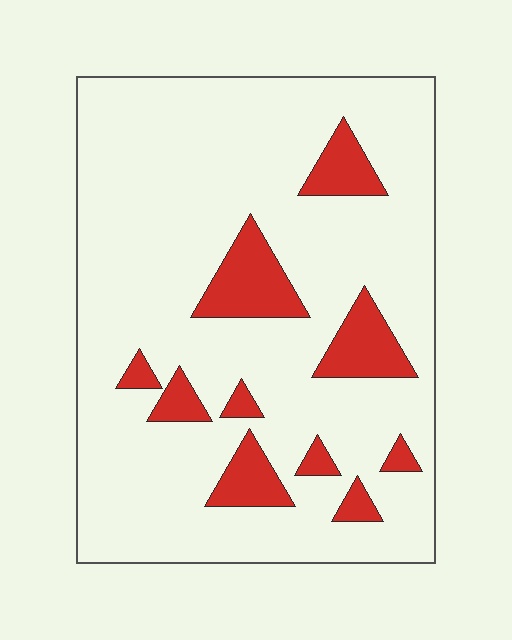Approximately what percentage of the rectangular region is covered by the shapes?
Approximately 15%.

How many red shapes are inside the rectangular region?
10.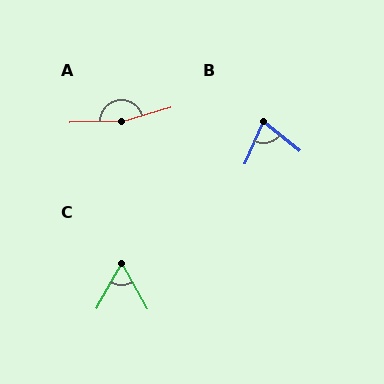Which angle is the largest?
A, at approximately 165 degrees.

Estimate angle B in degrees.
Approximately 75 degrees.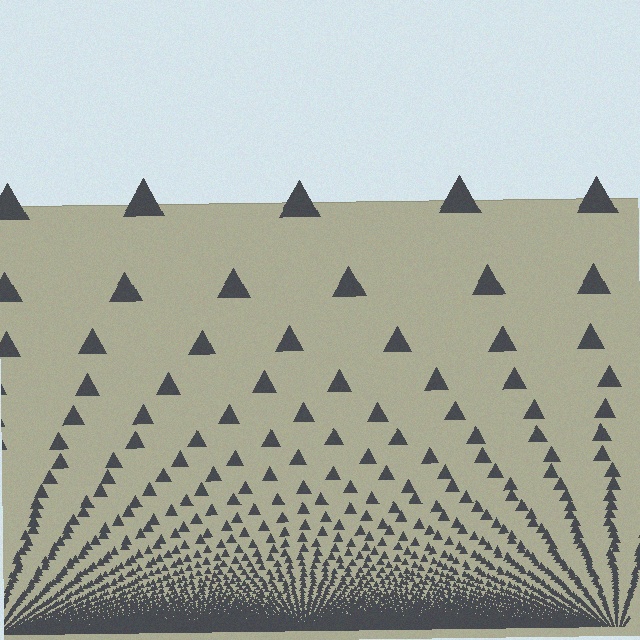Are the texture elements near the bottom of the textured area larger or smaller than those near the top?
Smaller. The gradient is inverted — elements near the bottom are smaller and denser.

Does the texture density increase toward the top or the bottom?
Density increases toward the bottom.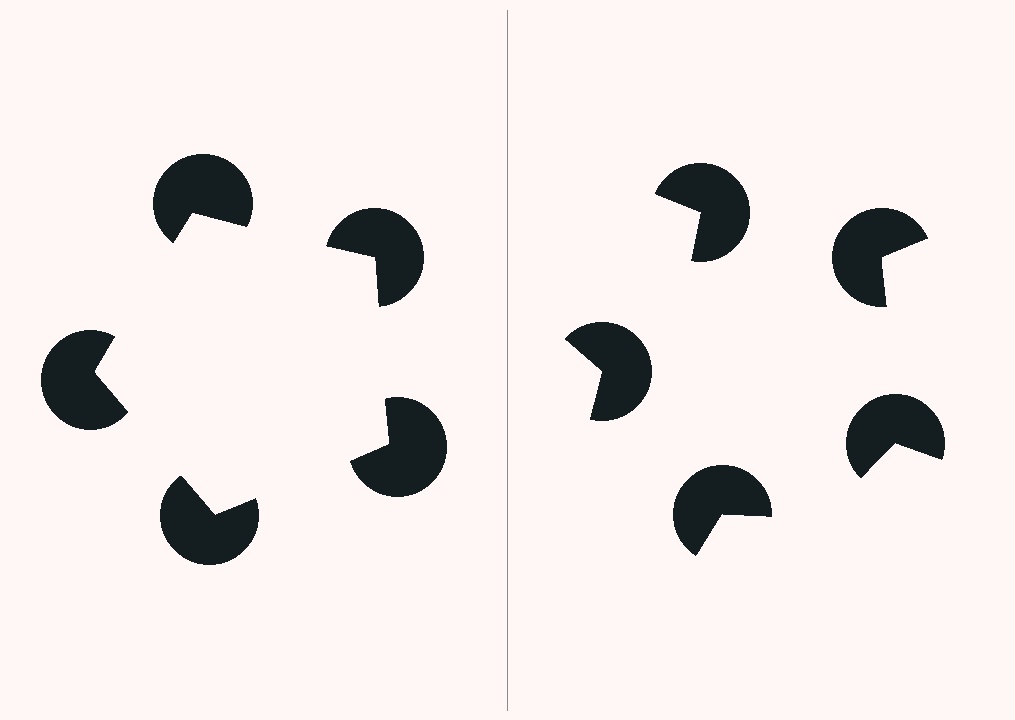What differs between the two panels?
The pac-man discs are positioned identically on both sides; only the wedge orientations differ. On the left they align to a pentagon; on the right they are misaligned.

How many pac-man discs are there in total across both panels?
10 — 5 on each side.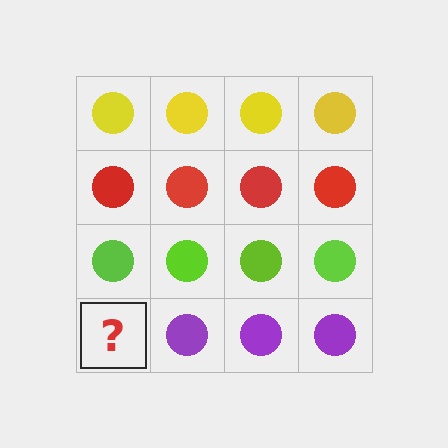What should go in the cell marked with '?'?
The missing cell should contain a purple circle.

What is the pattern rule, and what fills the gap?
The rule is that each row has a consistent color. The gap should be filled with a purple circle.